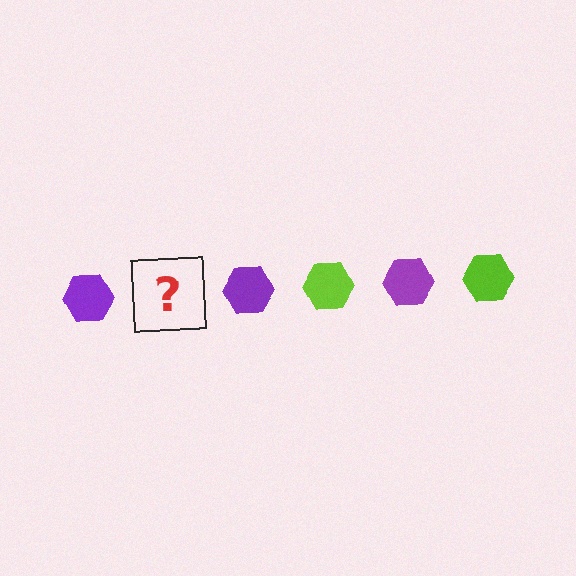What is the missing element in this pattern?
The missing element is a lime hexagon.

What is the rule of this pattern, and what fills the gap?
The rule is that the pattern cycles through purple, lime hexagons. The gap should be filled with a lime hexagon.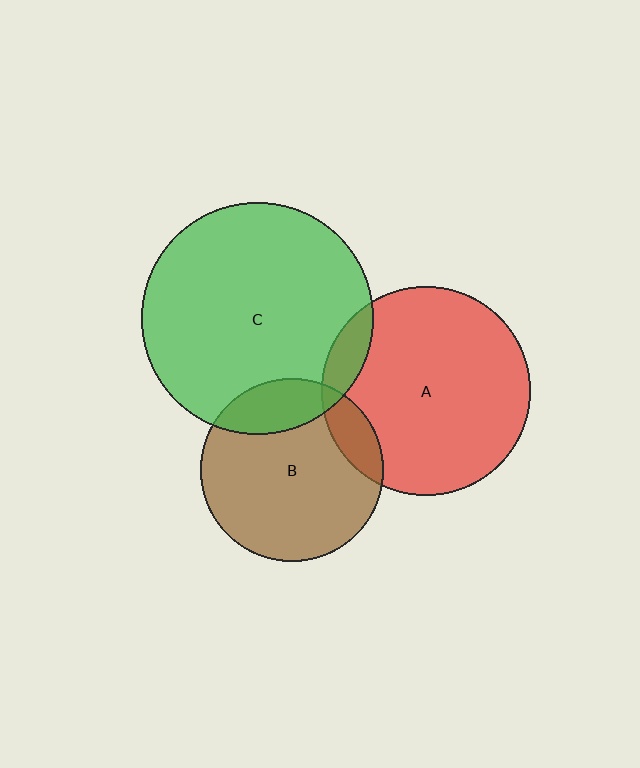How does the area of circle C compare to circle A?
Approximately 1.2 times.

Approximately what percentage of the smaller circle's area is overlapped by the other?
Approximately 10%.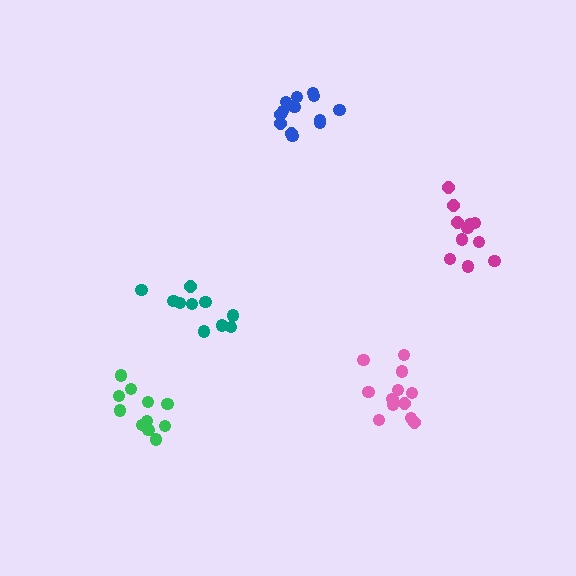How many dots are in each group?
Group 1: 11 dots, Group 2: 13 dots, Group 3: 12 dots, Group 4: 11 dots, Group 5: 10 dots (57 total).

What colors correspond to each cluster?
The clusters are colored: green, blue, pink, magenta, teal.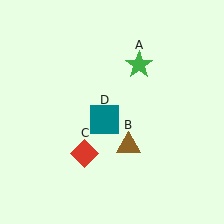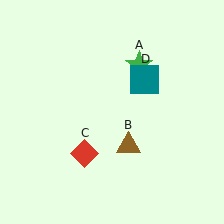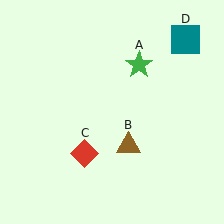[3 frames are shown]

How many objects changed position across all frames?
1 object changed position: teal square (object D).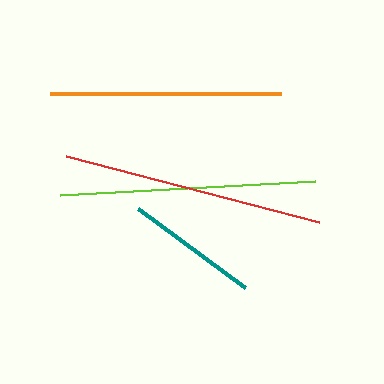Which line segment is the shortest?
The teal line is the shortest at approximately 133 pixels.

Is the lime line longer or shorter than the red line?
The red line is longer than the lime line.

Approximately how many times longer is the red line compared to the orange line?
The red line is approximately 1.1 times the length of the orange line.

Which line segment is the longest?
The red line is the longest at approximately 262 pixels.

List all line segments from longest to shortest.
From longest to shortest: red, lime, orange, teal.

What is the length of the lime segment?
The lime segment is approximately 256 pixels long.